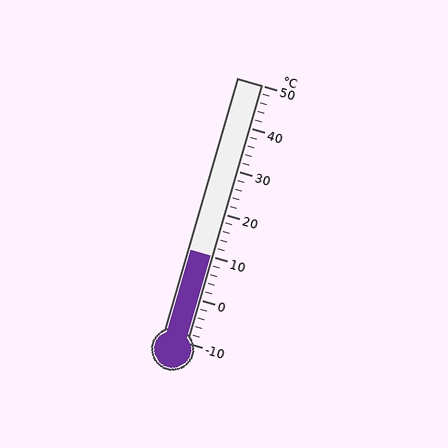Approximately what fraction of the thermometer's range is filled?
The thermometer is filled to approximately 35% of its range.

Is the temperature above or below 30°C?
The temperature is below 30°C.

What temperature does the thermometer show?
The thermometer shows approximately 10°C.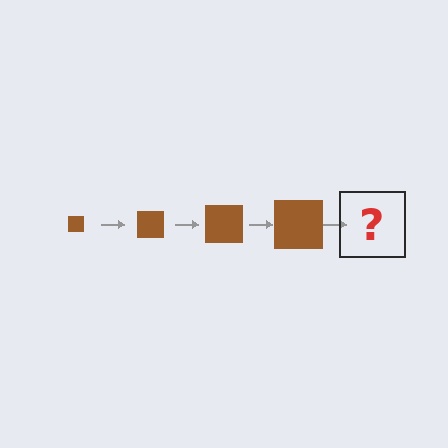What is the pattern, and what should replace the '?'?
The pattern is that the square gets progressively larger each step. The '?' should be a brown square, larger than the previous one.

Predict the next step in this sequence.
The next step is a brown square, larger than the previous one.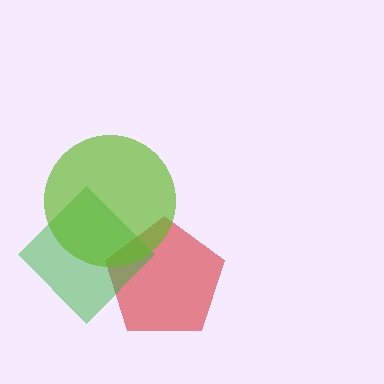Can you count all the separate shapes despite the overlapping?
Yes, there are 3 separate shapes.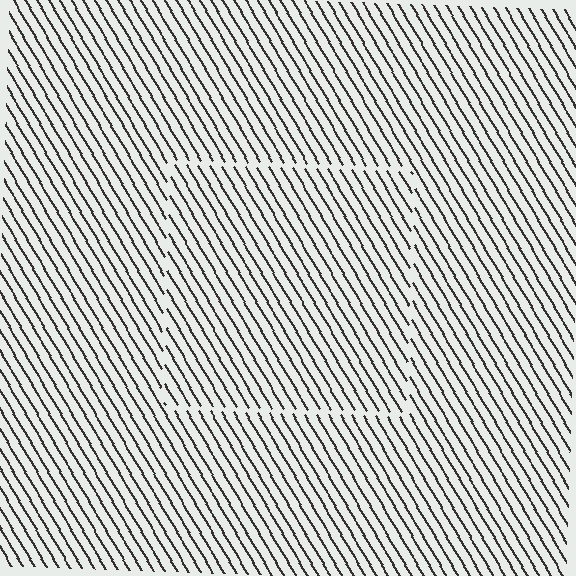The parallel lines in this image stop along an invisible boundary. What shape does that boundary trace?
An illusory square. The interior of the shape contains the same grating, shifted by half a period — the contour is defined by the phase discontinuity where line-ends from the inner and outer gratings abut.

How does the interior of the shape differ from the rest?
The interior of the shape contains the same grating, shifted by half a period — the contour is defined by the phase discontinuity where line-ends from the inner and outer gratings abut.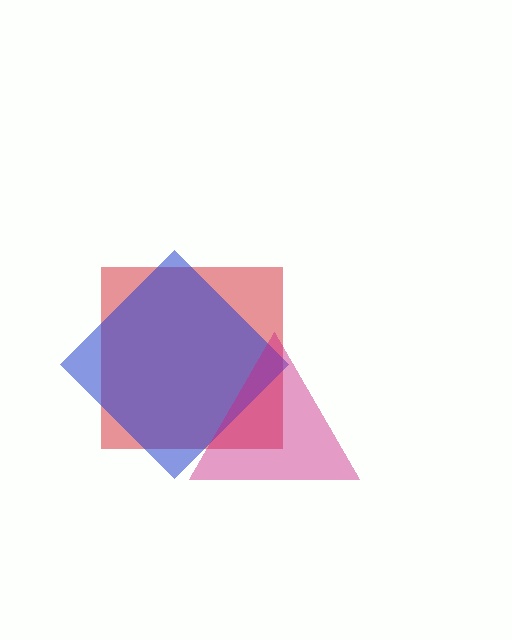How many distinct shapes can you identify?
There are 3 distinct shapes: a red square, a blue diamond, a magenta triangle.